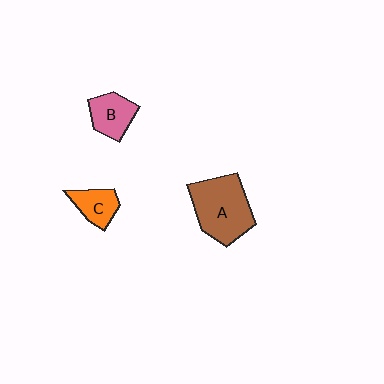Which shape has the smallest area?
Shape C (orange).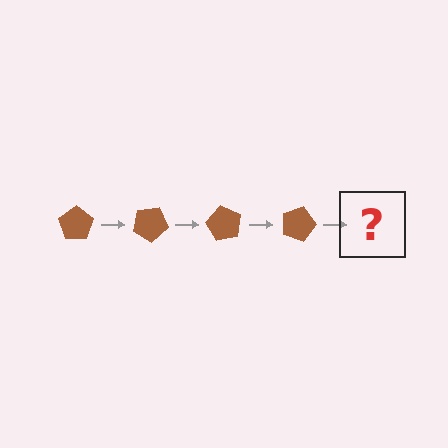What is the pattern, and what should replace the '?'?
The pattern is that the pentagon rotates 30 degrees each step. The '?' should be a brown pentagon rotated 120 degrees.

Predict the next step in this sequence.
The next step is a brown pentagon rotated 120 degrees.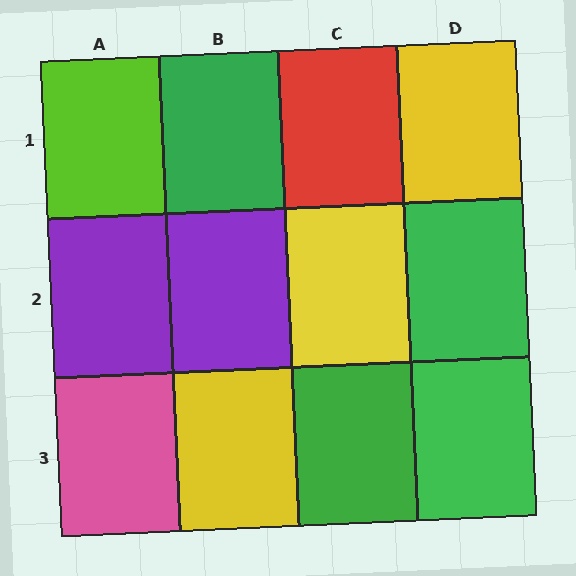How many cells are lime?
1 cell is lime.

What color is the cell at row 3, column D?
Green.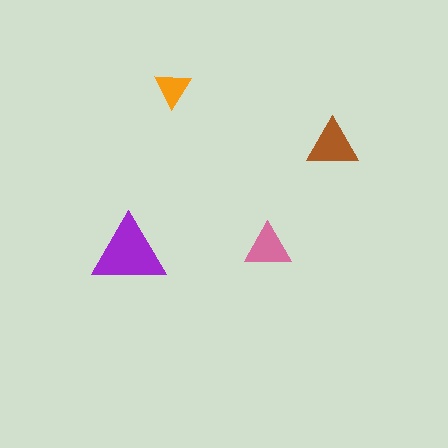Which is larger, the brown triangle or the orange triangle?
The brown one.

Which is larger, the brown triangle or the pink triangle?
The brown one.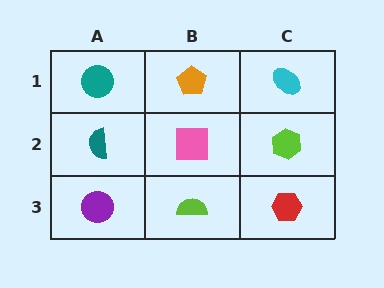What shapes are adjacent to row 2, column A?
A teal circle (row 1, column A), a purple circle (row 3, column A), a pink square (row 2, column B).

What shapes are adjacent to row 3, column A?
A teal semicircle (row 2, column A), a lime semicircle (row 3, column B).